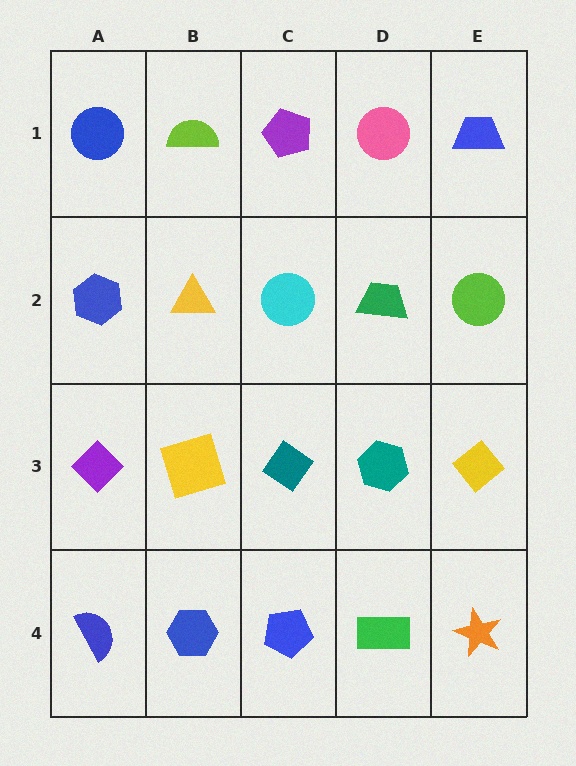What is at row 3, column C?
A teal diamond.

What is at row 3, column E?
A yellow diamond.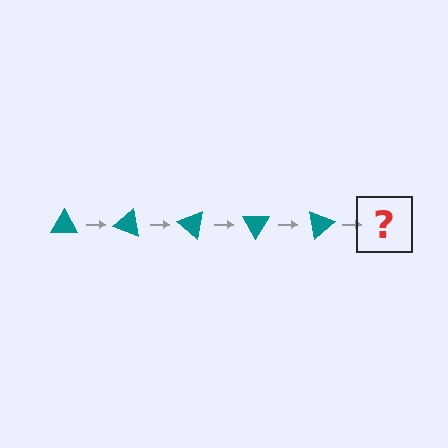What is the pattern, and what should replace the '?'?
The pattern is that the triangle rotates 20 degrees each step. The '?' should be a teal triangle rotated 100 degrees.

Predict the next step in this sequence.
The next step is a teal triangle rotated 100 degrees.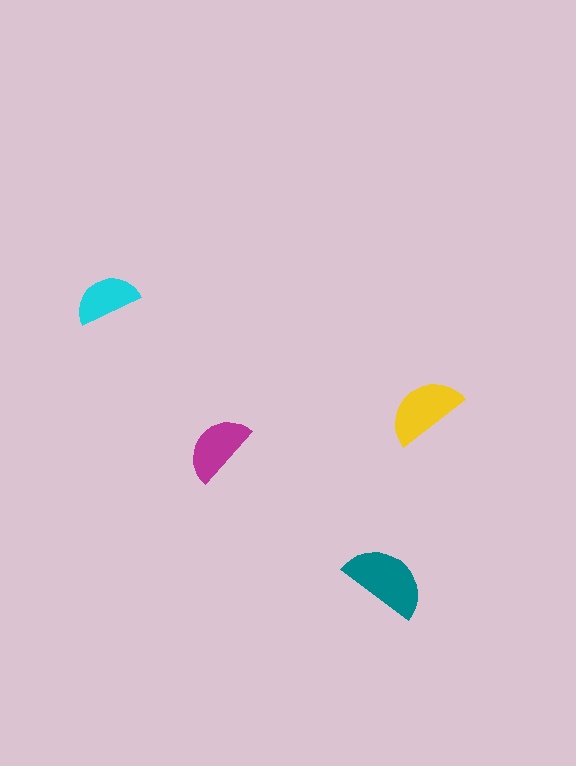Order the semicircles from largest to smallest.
the teal one, the yellow one, the magenta one, the cyan one.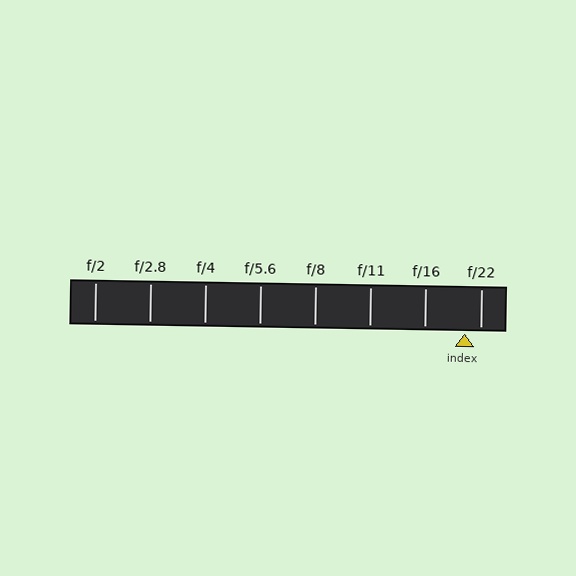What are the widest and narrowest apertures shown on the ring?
The widest aperture shown is f/2 and the narrowest is f/22.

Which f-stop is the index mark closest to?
The index mark is closest to f/22.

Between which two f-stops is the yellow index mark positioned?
The index mark is between f/16 and f/22.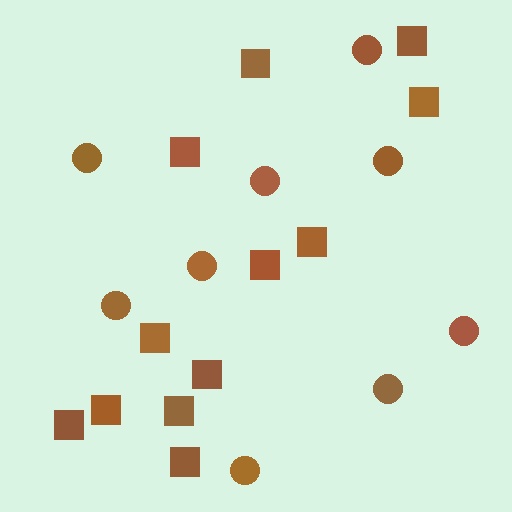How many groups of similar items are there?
There are 2 groups: one group of squares (12) and one group of circles (9).